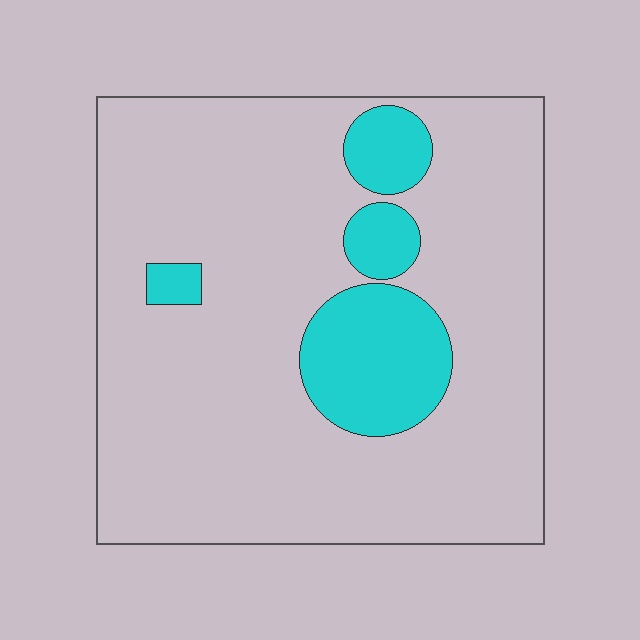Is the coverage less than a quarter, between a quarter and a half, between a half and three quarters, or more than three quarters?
Less than a quarter.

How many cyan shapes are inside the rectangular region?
4.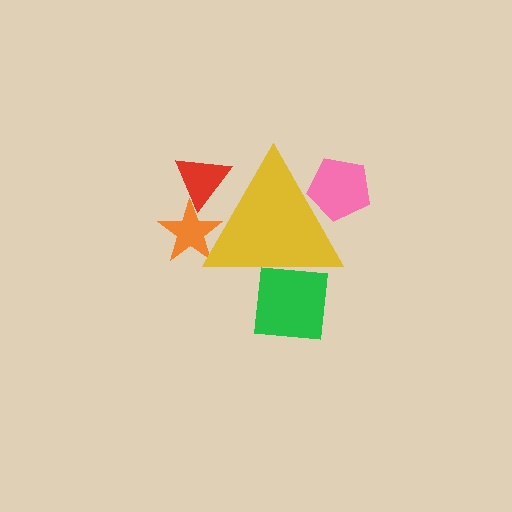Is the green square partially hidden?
Yes, the green square is partially hidden behind the yellow triangle.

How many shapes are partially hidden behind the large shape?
4 shapes are partially hidden.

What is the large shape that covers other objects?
A yellow triangle.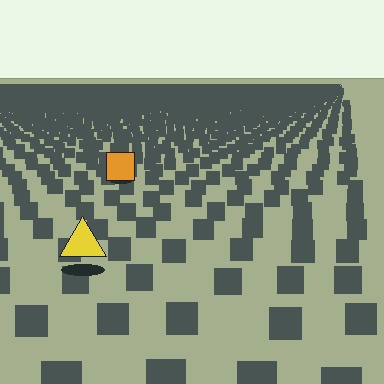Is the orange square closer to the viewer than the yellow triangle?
No. The yellow triangle is closer — you can tell from the texture gradient: the ground texture is coarser near it.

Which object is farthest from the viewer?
The orange square is farthest from the viewer. It appears smaller and the ground texture around it is denser.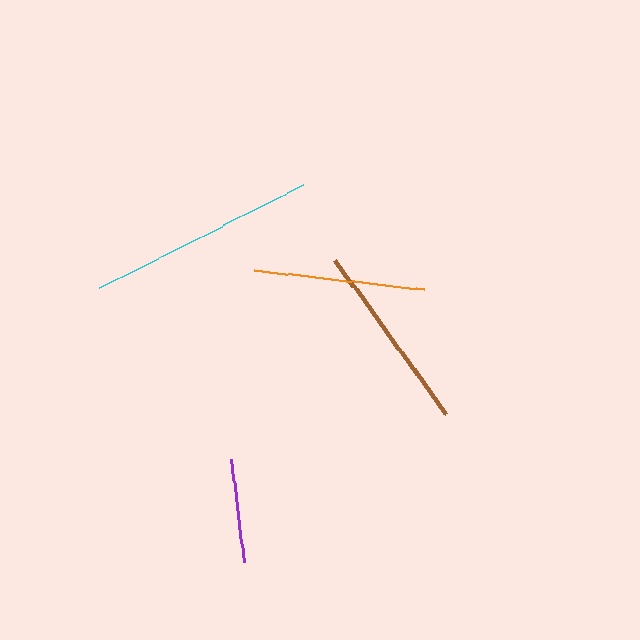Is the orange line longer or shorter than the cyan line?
The cyan line is longer than the orange line.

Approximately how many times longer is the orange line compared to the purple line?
The orange line is approximately 1.6 times the length of the purple line.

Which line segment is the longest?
The cyan line is the longest at approximately 228 pixels.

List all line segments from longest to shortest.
From longest to shortest: cyan, brown, orange, purple.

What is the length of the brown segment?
The brown segment is approximately 190 pixels long.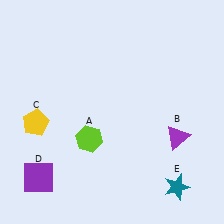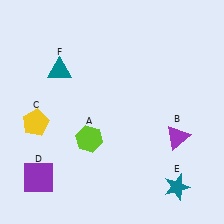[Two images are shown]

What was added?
A teal triangle (F) was added in Image 2.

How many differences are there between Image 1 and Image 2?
There is 1 difference between the two images.